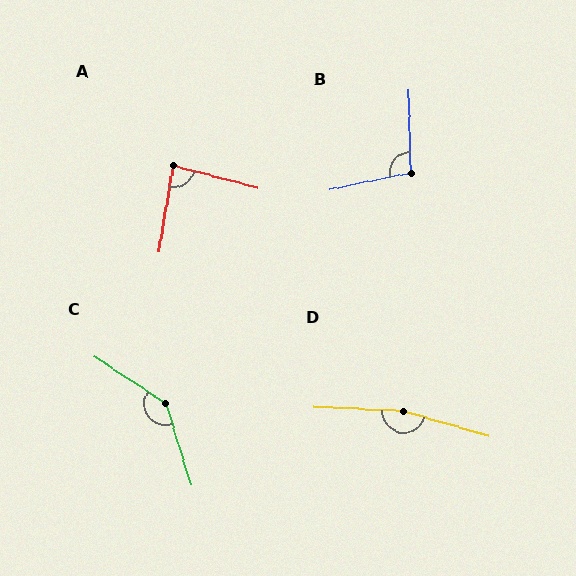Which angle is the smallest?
A, at approximately 84 degrees.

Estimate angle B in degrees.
Approximately 101 degrees.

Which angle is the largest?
D, at approximately 166 degrees.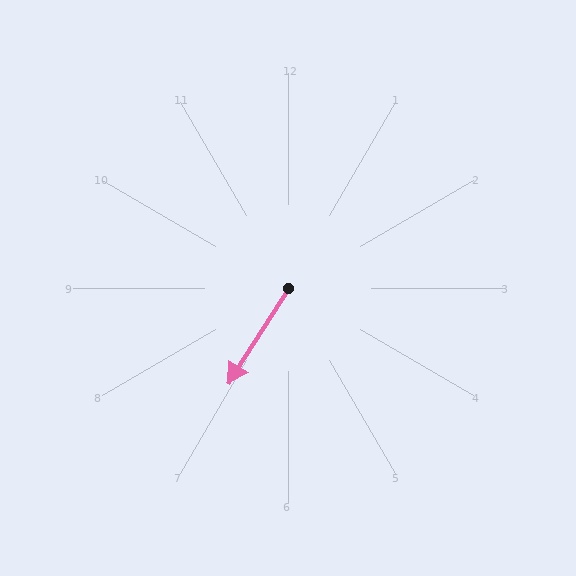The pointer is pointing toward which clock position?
Roughly 7 o'clock.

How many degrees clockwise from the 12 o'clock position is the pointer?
Approximately 212 degrees.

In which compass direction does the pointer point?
Southwest.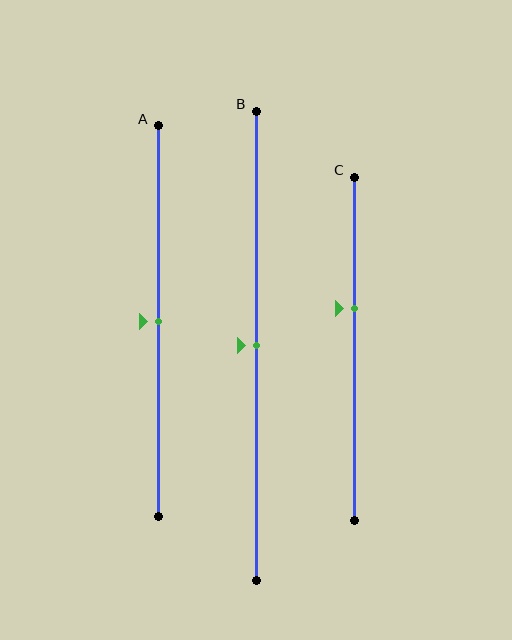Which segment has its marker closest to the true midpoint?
Segment A has its marker closest to the true midpoint.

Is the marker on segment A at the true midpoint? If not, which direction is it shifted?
Yes, the marker on segment A is at the true midpoint.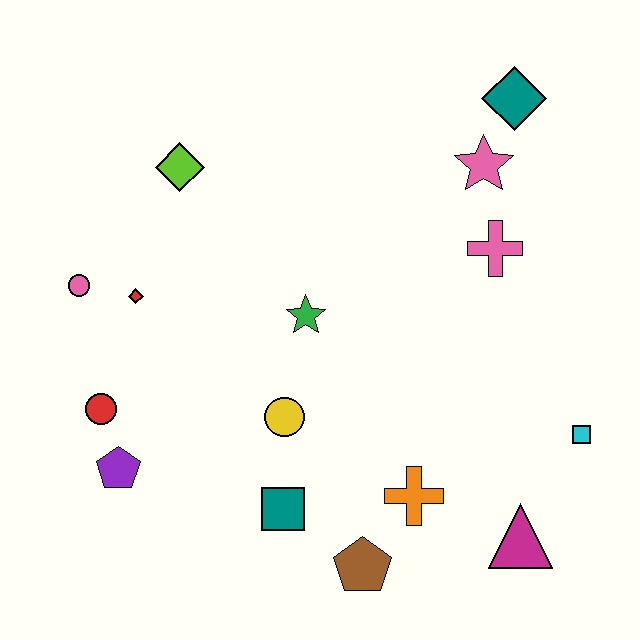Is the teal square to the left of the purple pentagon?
No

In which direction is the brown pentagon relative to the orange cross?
The brown pentagon is below the orange cross.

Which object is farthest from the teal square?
The teal diamond is farthest from the teal square.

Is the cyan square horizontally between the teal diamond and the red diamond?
No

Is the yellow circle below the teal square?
No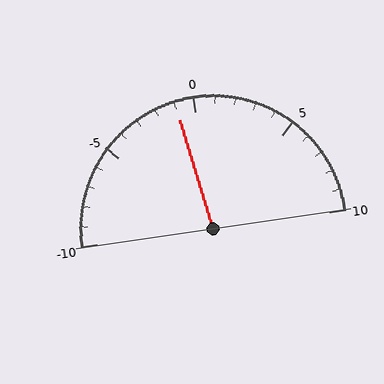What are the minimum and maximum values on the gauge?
The gauge ranges from -10 to 10.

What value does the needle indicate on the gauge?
The needle indicates approximately -1.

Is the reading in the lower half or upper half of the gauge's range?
The reading is in the lower half of the range (-10 to 10).